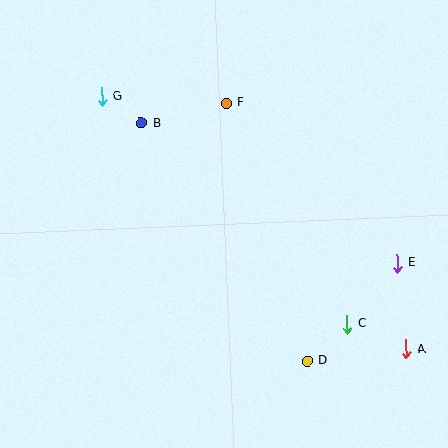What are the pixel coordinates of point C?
Point C is at (347, 324).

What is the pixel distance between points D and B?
The distance between D and B is 290 pixels.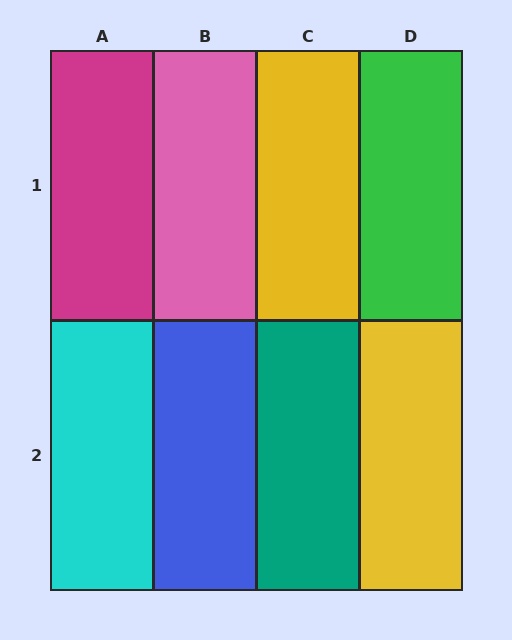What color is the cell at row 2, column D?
Yellow.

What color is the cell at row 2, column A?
Cyan.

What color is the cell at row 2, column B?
Blue.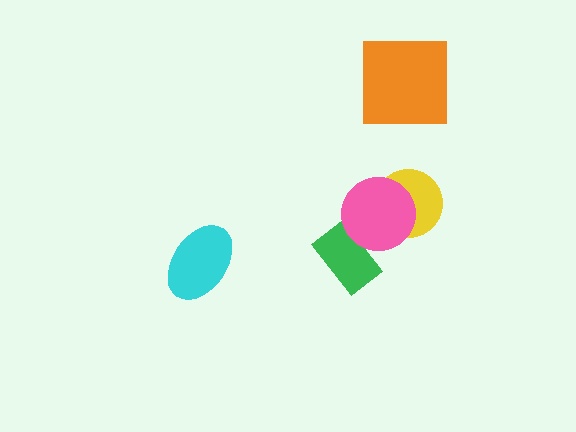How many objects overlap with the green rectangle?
1 object overlaps with the green rectangle.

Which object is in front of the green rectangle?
The pink circle is in front of the green rectangle.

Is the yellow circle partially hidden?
Yes, it is partially covered by another shape.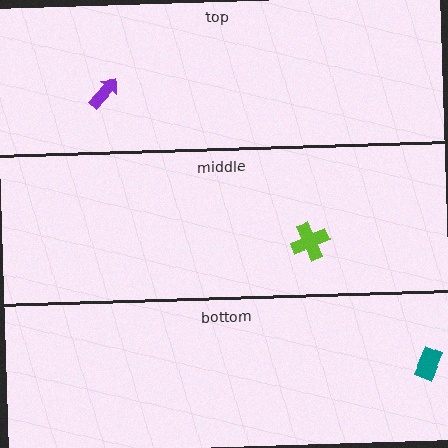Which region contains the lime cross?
The middle region.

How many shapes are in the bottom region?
1.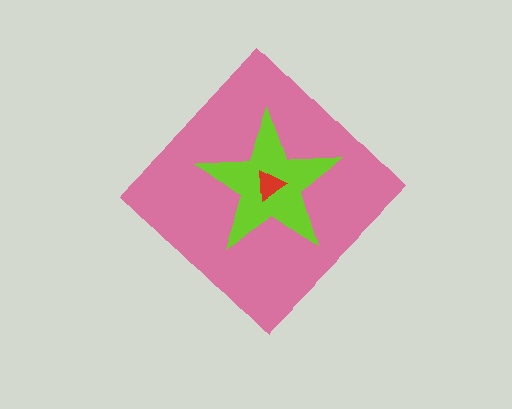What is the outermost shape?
The pink diamond.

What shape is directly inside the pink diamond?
The lime star.